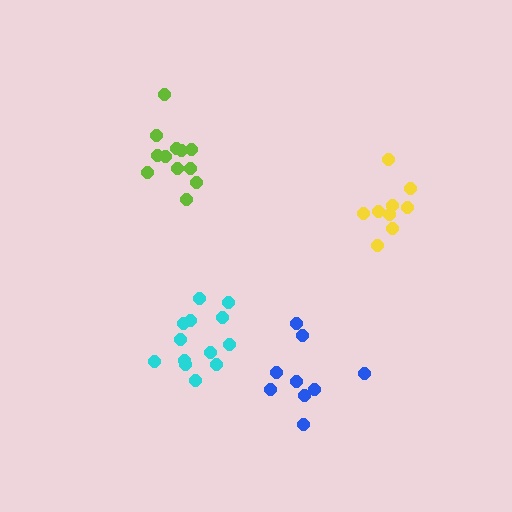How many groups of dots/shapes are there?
There are 4 groups.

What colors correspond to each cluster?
The clusters are colored: cyan, yellow, lime, blue.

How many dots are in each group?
Group 1: 13 dots, Group 2: 9 dots, Group 3: 12 dots, Group 4: 9 dots (43 total).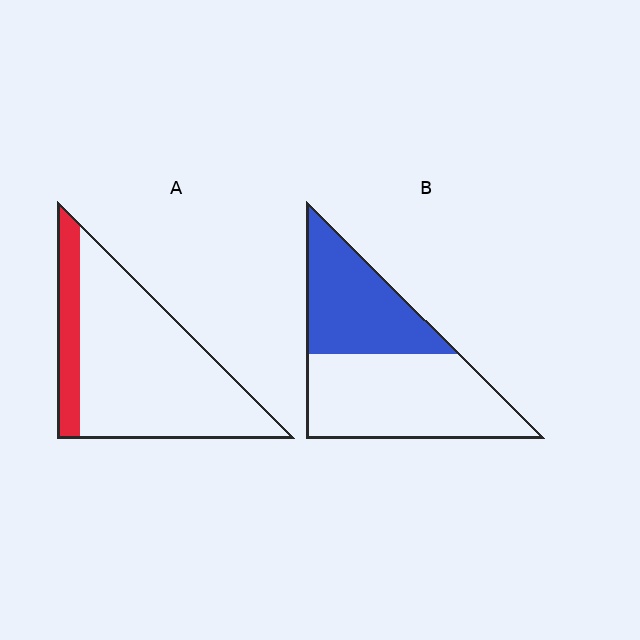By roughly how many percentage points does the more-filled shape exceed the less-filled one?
By roughly 25 percentage points (B over A).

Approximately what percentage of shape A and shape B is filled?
A is approximately 20% and B is approximately 40%.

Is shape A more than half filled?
No.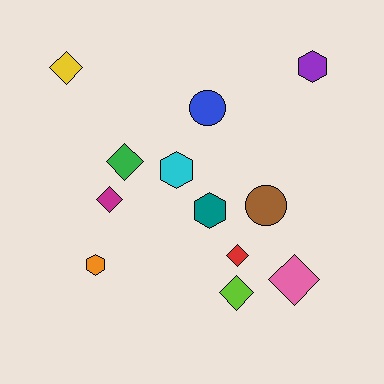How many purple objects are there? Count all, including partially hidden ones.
There is 1 purple object.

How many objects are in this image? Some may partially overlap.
There are 12 objects.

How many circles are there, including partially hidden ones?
There are 2 circles.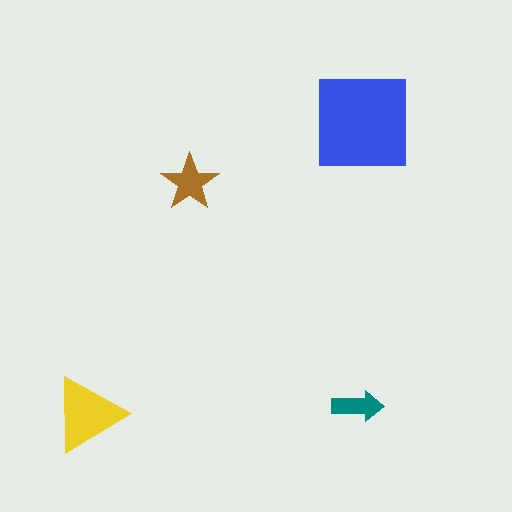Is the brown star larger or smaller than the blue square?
Smaller.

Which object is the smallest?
The teal arrow.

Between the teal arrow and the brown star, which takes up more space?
The brown star.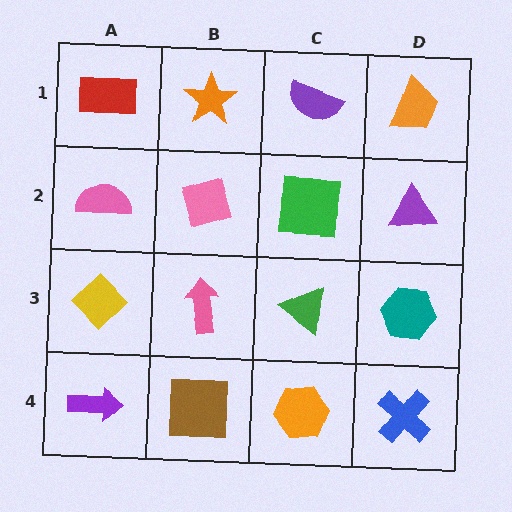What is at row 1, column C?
A purple semicircle.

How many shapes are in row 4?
4 shapes.